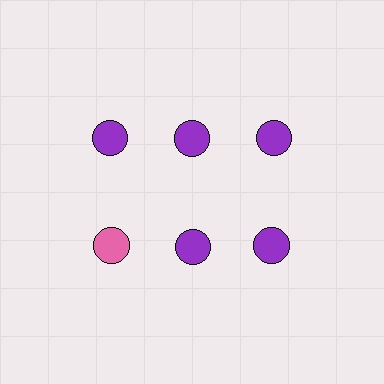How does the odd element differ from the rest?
It has a different color: pink instead of purple.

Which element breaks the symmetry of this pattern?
The pink circle in the second row, leftmost column breaks the symmetry. All other shapes are purple circles.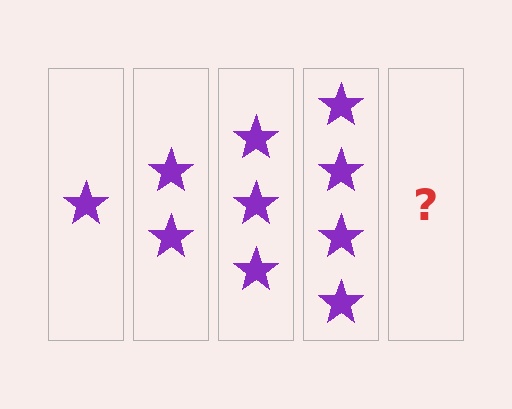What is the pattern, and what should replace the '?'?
The pattern is that each step adds one more star. The '?' should be 5 stars.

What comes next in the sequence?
The next element should be 5 stars.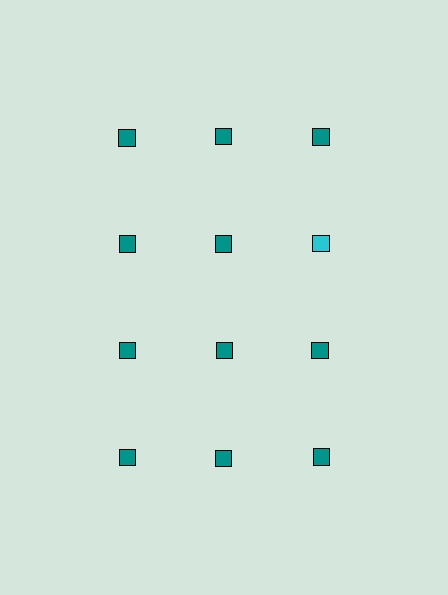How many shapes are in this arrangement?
There are 12 shapes arranged in a grid pattern.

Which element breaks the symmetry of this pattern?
The cyan square in the second row, center column breaks the symmetry. All other shapes are teal squares.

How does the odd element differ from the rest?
It has a different color: cyan instead of teal.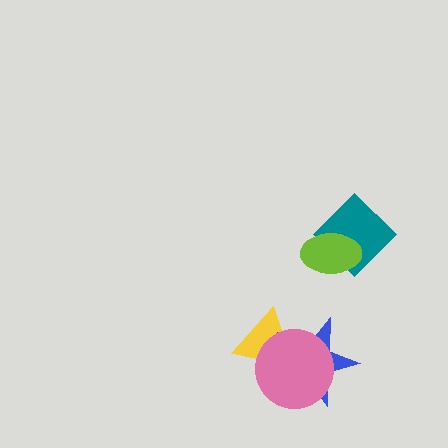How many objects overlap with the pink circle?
2 objects overlap with the pink circle.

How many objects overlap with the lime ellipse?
1 object overlaps with the lime ellipse.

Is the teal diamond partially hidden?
Yes, it is partially covered by another shape.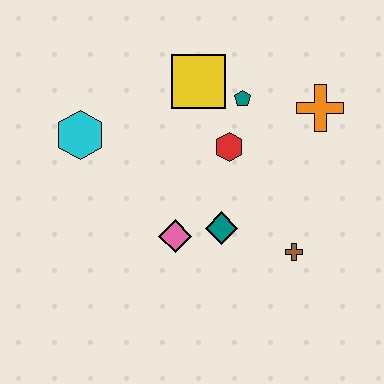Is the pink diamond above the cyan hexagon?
No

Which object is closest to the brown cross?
The teal diamond is closest to the brown cross.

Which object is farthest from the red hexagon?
The cyan hexagon is farthest from the red hexagon.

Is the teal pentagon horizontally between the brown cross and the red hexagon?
Yes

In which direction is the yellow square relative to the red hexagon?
The yellow square is above the red hexagon.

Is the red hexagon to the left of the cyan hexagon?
No